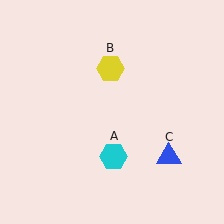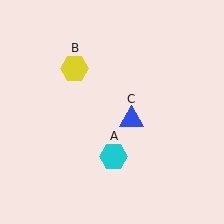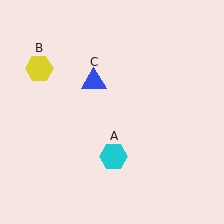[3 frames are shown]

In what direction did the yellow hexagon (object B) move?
The yellow hexagon (object B) moved left.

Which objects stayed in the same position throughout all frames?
Cyan hexagon (object A) remained stationary.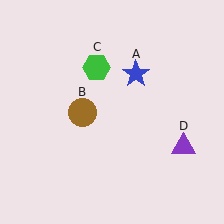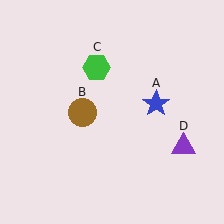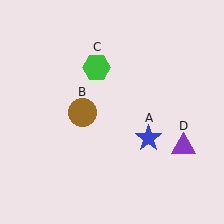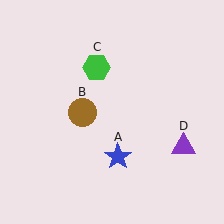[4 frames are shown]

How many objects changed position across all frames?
1 object changed position: blue star (object A).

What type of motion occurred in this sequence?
The blue star (object A) rotated clockwise around the center of the scene.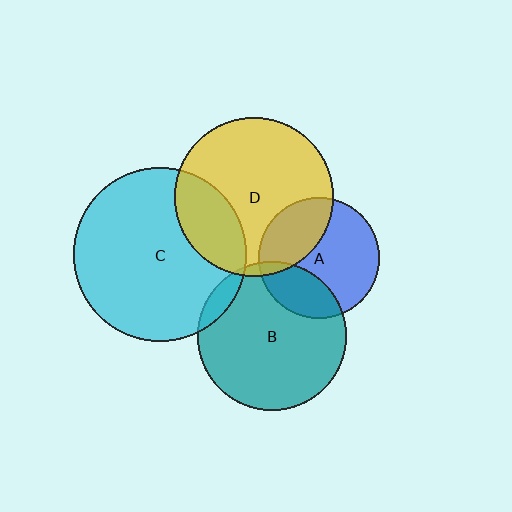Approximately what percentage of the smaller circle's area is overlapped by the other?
Approximately 25%.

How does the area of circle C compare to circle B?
Approximately 1.4 times.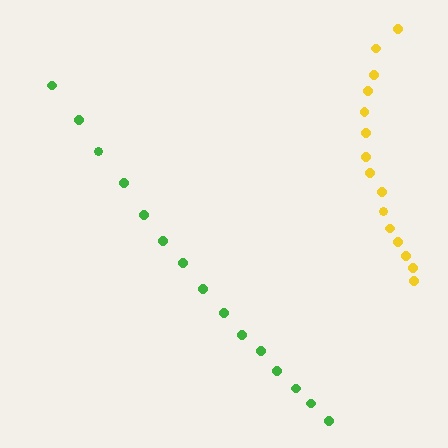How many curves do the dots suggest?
There are 2 distinct paths.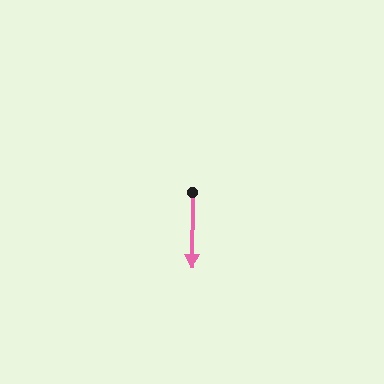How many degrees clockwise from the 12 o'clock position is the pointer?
Approximately 180 degrees.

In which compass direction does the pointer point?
South.